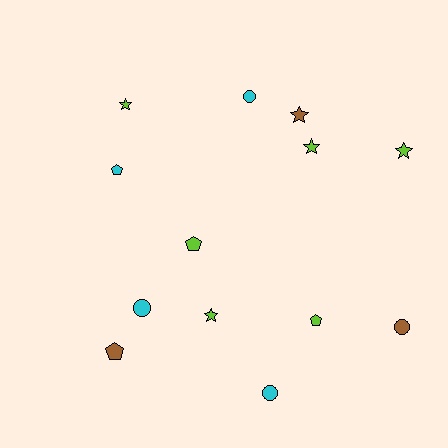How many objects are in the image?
There are 13 objects.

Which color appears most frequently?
Lime, with 6 objects.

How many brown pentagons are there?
There is 1 brown pentagon.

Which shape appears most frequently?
Star, with 5 objects.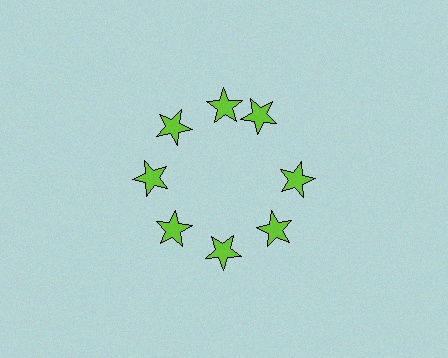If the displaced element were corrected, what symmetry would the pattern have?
It would have 8-fold rotational symmetry — the pattern would map onto itself every 45 degrees.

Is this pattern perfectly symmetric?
No. The 8 lime stars are arranged in a ring, but one element near the 2 o'clock position is rotated out of alignment along the ring, breaking the 8-fold rotational symmetry.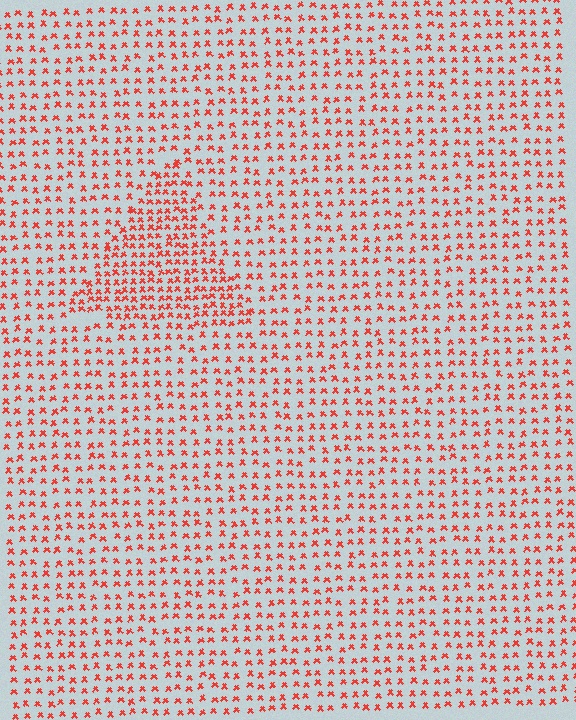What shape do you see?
I see a triangle.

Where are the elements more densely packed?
The elements are more densely packed inside the triangle boundary.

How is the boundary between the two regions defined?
The boundary is defined by a change in element density (approximately 1.8x ratio). All elements are the same color, size, and shape.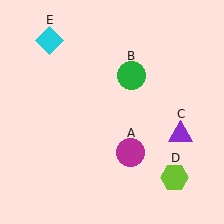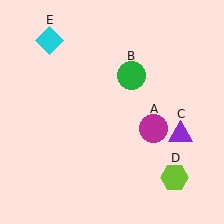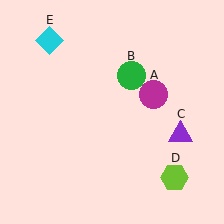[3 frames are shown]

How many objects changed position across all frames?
1 object changed position: magenta circle (object A).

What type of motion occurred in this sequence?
The magenta circle (object A) rotated counterclockwise around the center of the scene.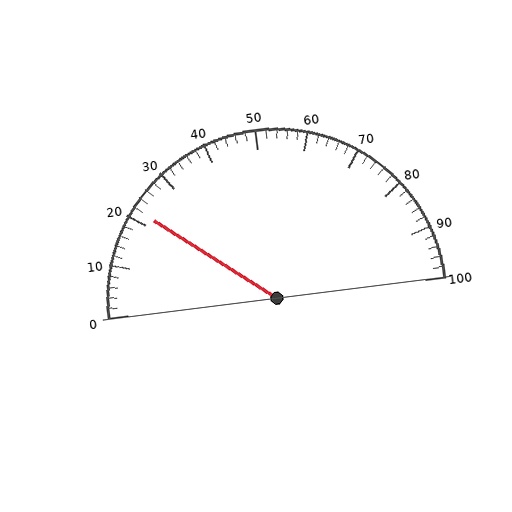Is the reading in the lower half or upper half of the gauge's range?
The reading is in the lower half of the range (0 to 100).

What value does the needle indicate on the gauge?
The needle indicates approximately 22.